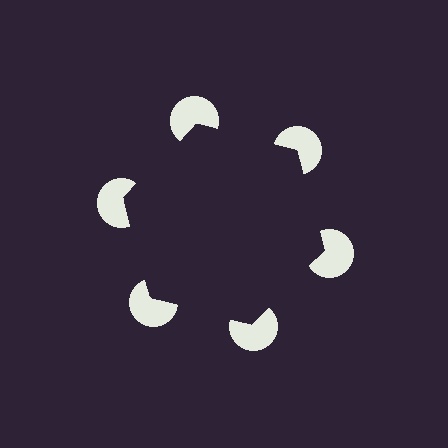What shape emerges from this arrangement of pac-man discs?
An illusory hexagon — its edges are inferred from the aligned wedge cuts in the pac-man discs, not physically drawn.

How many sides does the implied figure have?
6 sides.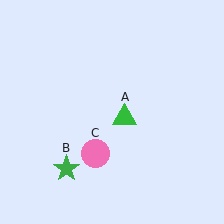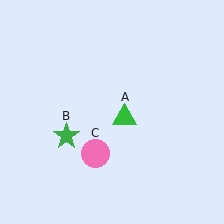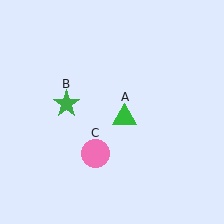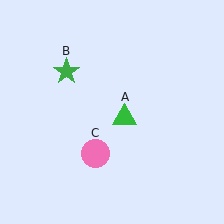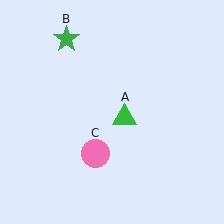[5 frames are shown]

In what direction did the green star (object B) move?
The green star (object B) moved up.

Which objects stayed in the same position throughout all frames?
Green triangle (object A) and pink circle (object C) remained stationary.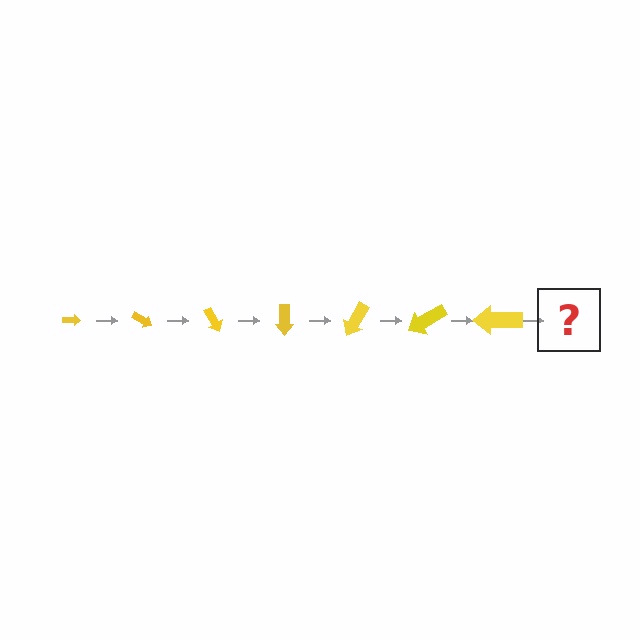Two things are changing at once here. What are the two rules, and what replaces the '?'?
The two rules are that the arrow grows larger each step and it rotates 30 degrees each step. The '?' should be an arrow, larger than the previous one and rotated 210 degrees from the start.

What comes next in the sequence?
The next element should be an arrow, larger than the previous one and rotated 210 degrees from the start.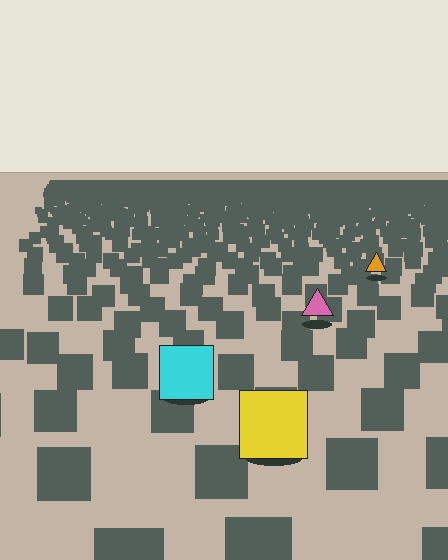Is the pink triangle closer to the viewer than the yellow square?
No. The yellow square is closer — you can tell from the texture gradient: the ground texture is coarser near it.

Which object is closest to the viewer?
The yellow square is closest. The texture marks near it are larger and more spread out.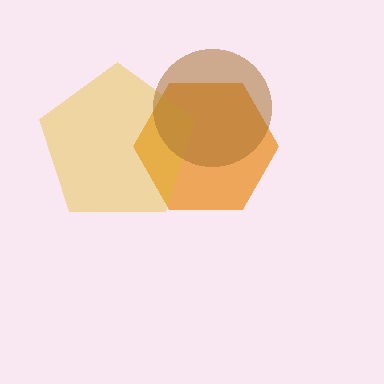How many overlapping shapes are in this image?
There are 3 overlapping shapes in the image.